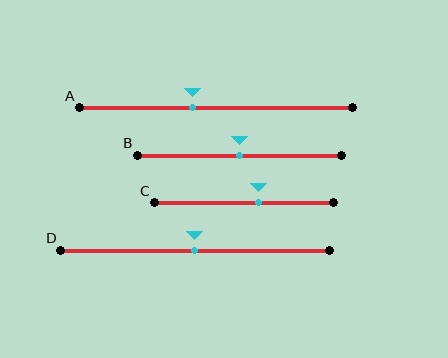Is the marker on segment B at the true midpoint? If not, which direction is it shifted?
Yes, the marker on segment B is at the true midpoint.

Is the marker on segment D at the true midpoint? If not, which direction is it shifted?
Yes, the marker on segment D is at the true midpoint.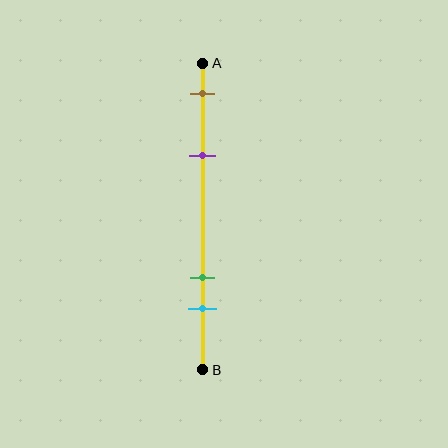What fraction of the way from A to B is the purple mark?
The purple mark is approximately 30% (0.3) of the way from A to B.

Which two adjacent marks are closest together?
The green and cyan marks are the closest adjacent pair.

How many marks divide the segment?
There are 4 marks dividing the segment.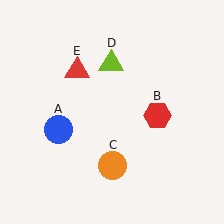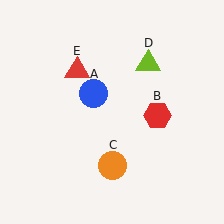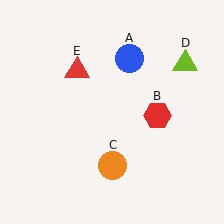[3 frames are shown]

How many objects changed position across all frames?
2 objects changed position: blue circle (object A), lime triangle (object D).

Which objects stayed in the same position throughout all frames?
Red hexagon (object B) and orange circle (object C) and red triangle (object E) remained stationary.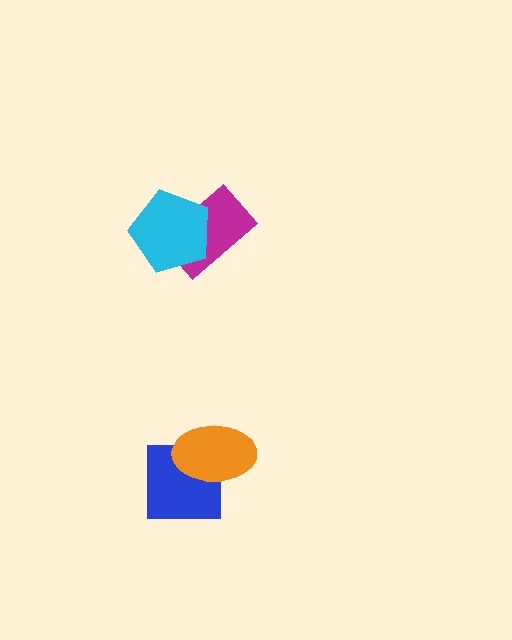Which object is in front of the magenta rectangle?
The cyan pentagon is in front of the magenta rectangle.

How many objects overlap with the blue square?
1 object overlaps with the blue square.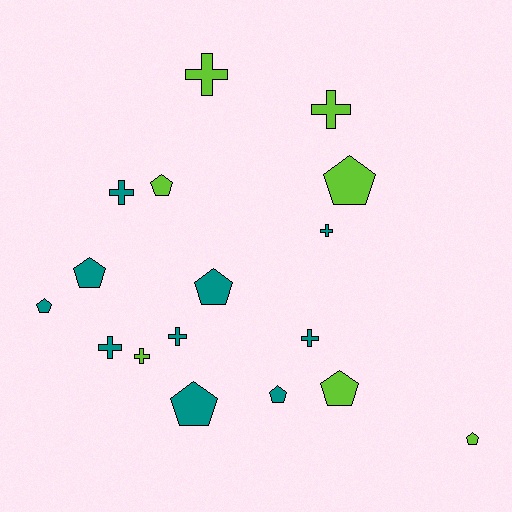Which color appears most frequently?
Teal, with 10 objects.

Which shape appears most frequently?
Pentagon, with 9 objects.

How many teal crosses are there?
There are 5 teal crosses.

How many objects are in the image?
There are 17 objects.